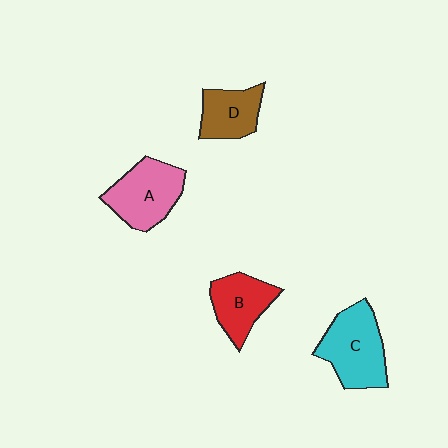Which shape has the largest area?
Shape C (cyan).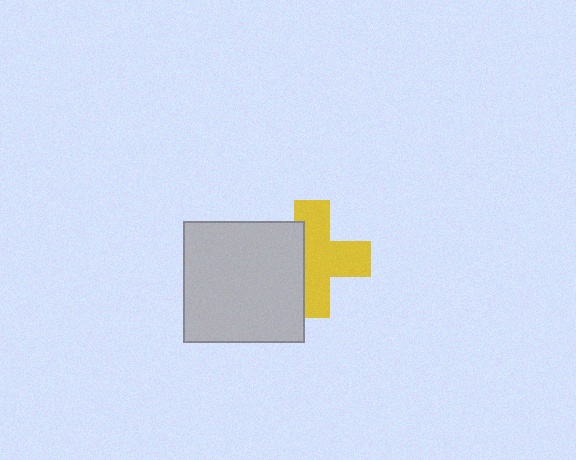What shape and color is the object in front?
The object in front is a light gray square.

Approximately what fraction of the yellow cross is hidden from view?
Roughly 36% of the yellow cross is hidden behind the light gray square.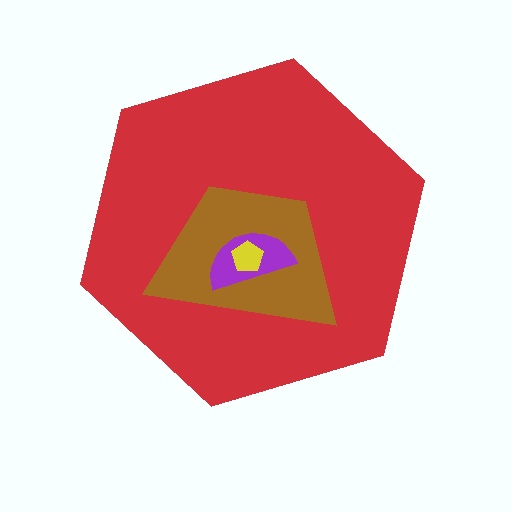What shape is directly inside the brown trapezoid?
The purple semicircle.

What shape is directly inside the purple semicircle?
The yellow pentagon.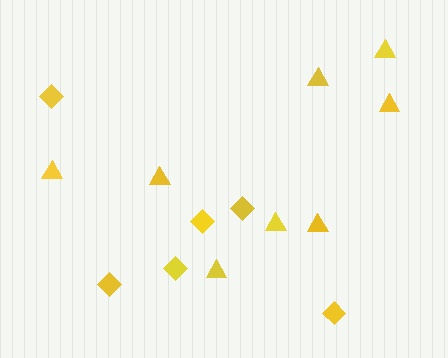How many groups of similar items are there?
There are 2 groups: one group of diamonds (6) and one group of triangles (8).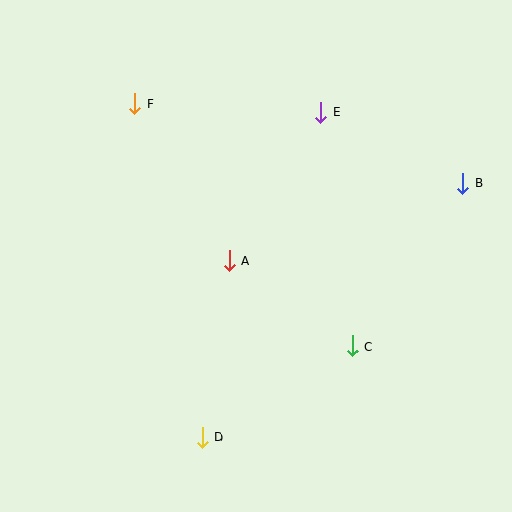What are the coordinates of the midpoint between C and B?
The midpoint between C and B is at (407, 265).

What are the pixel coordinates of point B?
Point B is at (463, 183).